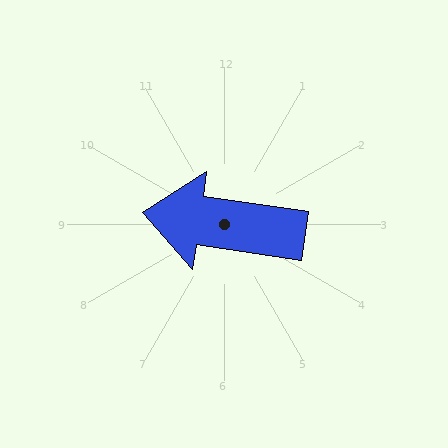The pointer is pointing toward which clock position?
Roughly 9 o'clock.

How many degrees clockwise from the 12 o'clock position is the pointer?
Approximately 278 degrees.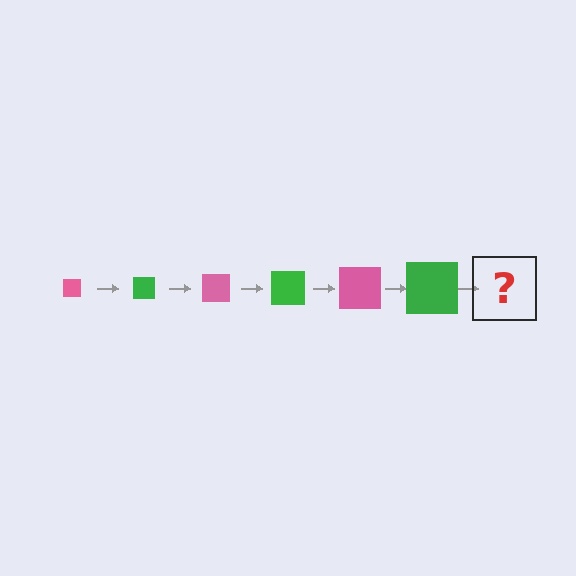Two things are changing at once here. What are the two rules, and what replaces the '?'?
The two rules are that the square grows larger each step and the color cycles through pink and green. The '?' should be a pink square, larger than the previous one.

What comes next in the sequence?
The next element should be a pink square, larger than the previous one.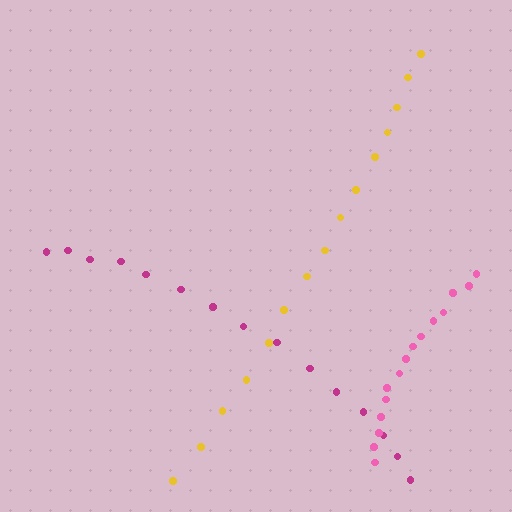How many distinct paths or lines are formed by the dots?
There are 3 distinct paths.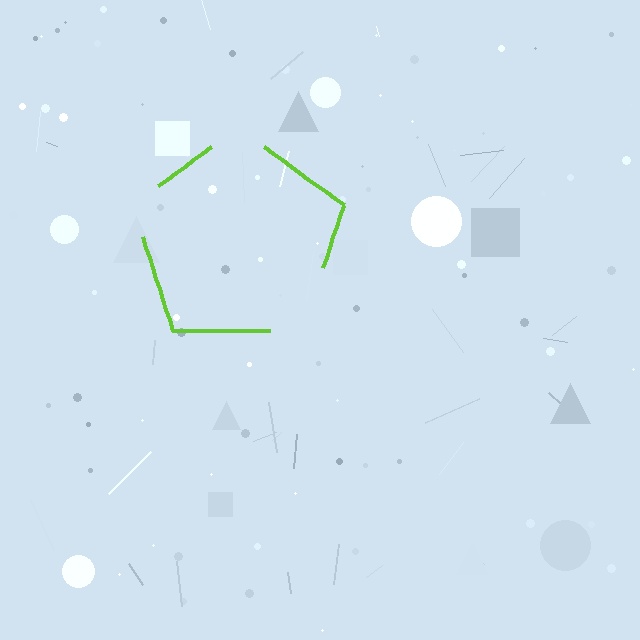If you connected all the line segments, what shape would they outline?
They would outline a pentagon.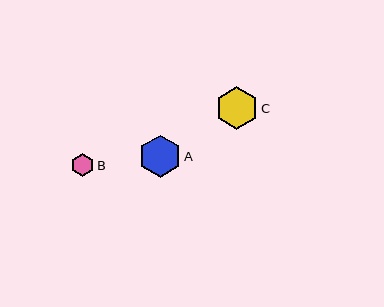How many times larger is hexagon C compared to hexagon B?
Hexagon C is approximately 1.9 times the size of hexagon B.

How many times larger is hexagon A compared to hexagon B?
Hexagon A is approximately 1.8 times the size of hexagon B.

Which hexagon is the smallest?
Hexagon B is the smallest with a size of approximately 23 pixels.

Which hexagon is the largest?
Hexagon C is the largest with a size of approximately 43 pixels.